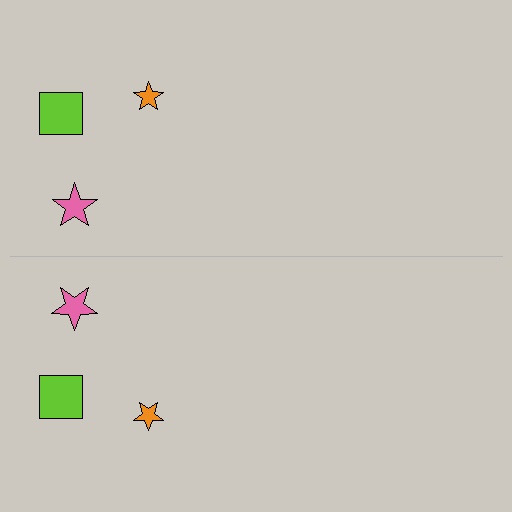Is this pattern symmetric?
Yes, this pattern has bilateral (reflection) symmetry.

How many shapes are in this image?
There are 6 shapes in this image.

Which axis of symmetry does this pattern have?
The pattern has a horizontal axis of symmetry running through the center of the image.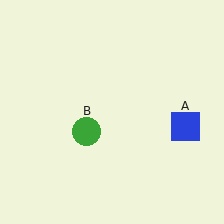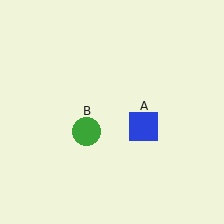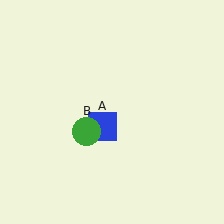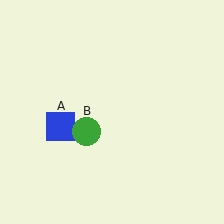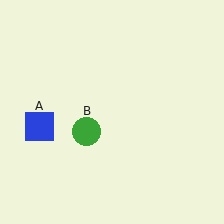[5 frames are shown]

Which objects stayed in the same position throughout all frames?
Green circle (object B) remained stationary.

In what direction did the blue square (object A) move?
The blue square (object A) moved left.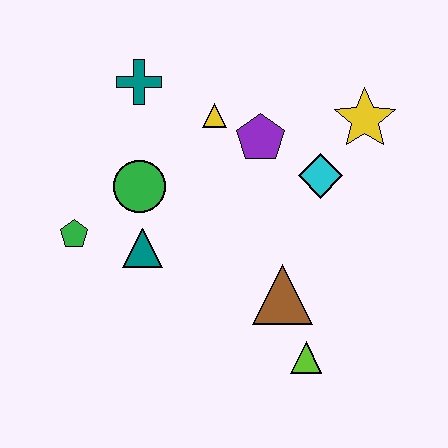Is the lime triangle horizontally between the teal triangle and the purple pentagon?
No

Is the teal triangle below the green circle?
Yes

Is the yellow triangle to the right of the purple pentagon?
No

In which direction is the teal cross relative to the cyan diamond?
The teal cross is to the left of the cyan diamond.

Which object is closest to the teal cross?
The yellow triangle is closest to the teal cross.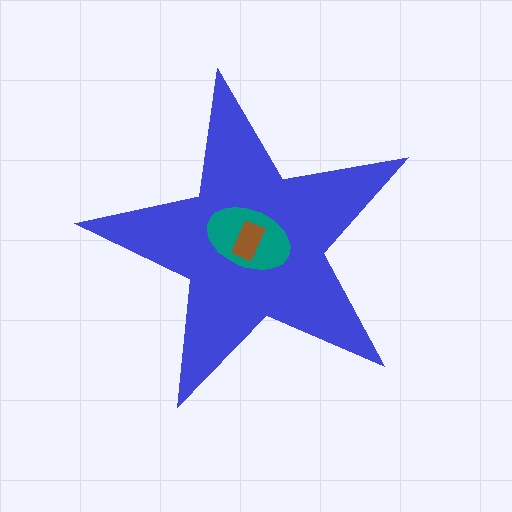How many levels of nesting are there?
3.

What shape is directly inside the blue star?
The teal ellipse.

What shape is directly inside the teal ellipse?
The brown rectangle.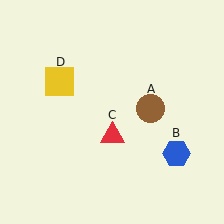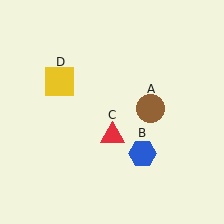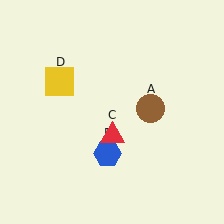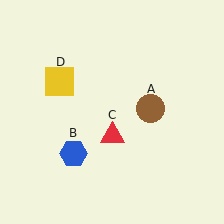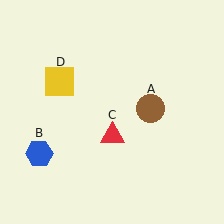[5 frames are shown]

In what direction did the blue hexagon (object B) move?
The blue hexagon (object B) moved left.